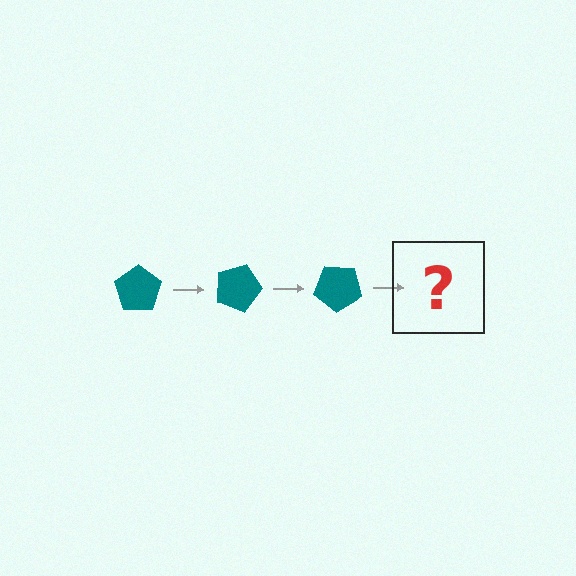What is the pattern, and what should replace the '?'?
The pattern is that the pentagon rotates 20 degrees each step. The '?' should be a teal pentagon rotated 60 degrees.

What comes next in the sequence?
The next element should be a teal pentagon rotated 60 degrees.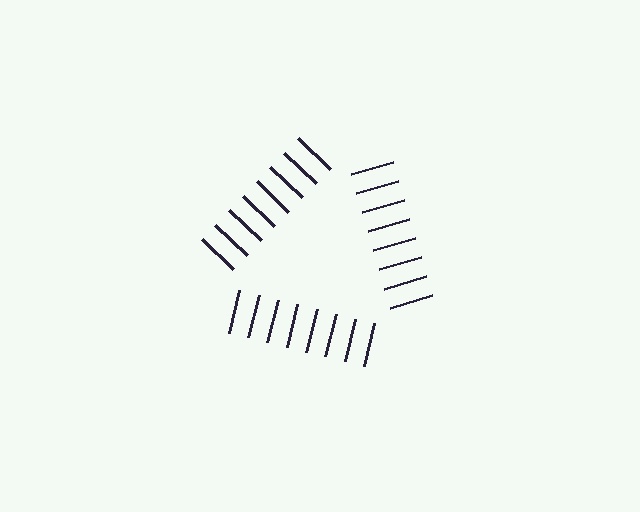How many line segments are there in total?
24 — 8 along each of the 3 edges.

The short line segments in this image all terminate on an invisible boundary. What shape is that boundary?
An illusory triangle — the line segments terminate on its edges but no continuous stroke is drawn.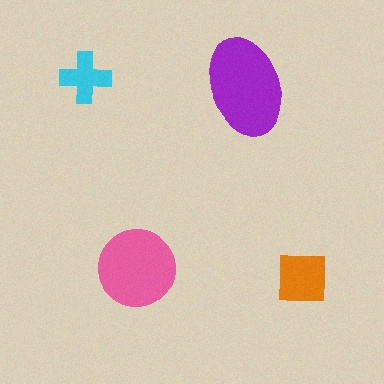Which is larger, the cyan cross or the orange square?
The orange square.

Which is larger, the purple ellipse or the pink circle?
The purple ellipse.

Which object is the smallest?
The cyan cross.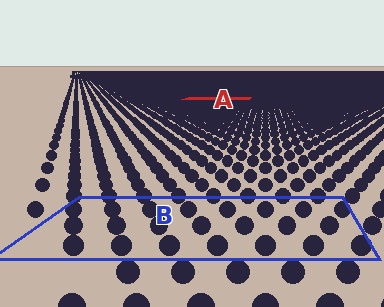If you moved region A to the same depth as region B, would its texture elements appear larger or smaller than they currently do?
They would appear larger. At a closer depth, the same texture elements are projected at a bigger on-screen size.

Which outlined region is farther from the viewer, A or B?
Region A is farther from the viewer — the texture elements inside it appear smaller and more densely packed.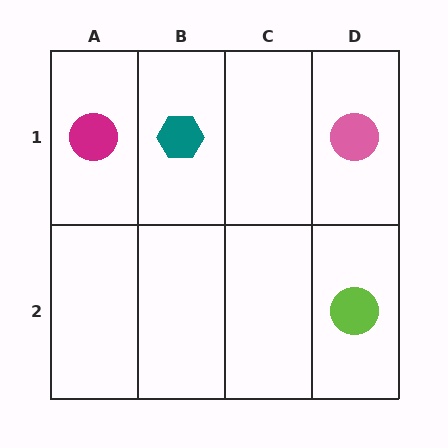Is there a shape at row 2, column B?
No, that cell is empty.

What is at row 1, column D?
A pink circle.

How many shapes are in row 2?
1 shape.